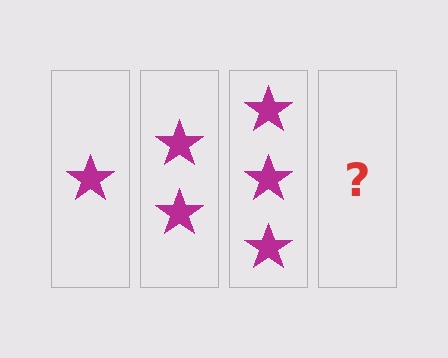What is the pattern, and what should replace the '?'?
The pattern is that each step adds one more star. The '?' should be 4 stars.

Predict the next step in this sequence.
The next step is 4 stars.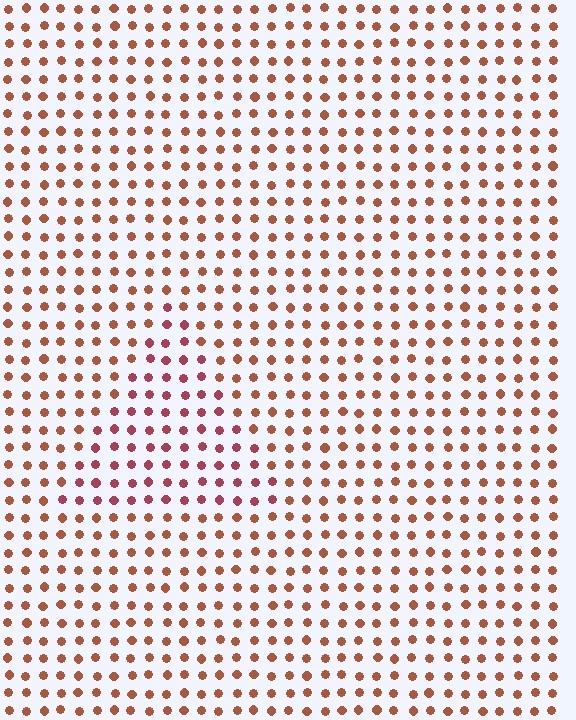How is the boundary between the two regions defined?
The boundary is defined purely by a slight shift in hue (about 30 degrees). Spacing, size, and orientation are identical on both sides.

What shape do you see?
I see a triangle.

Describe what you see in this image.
The image is filled with small brown elements in a uniform arrangement. A triangle-shaped region is visible where the elements are tinted to a slightly different hue, forming a subtle color boundary.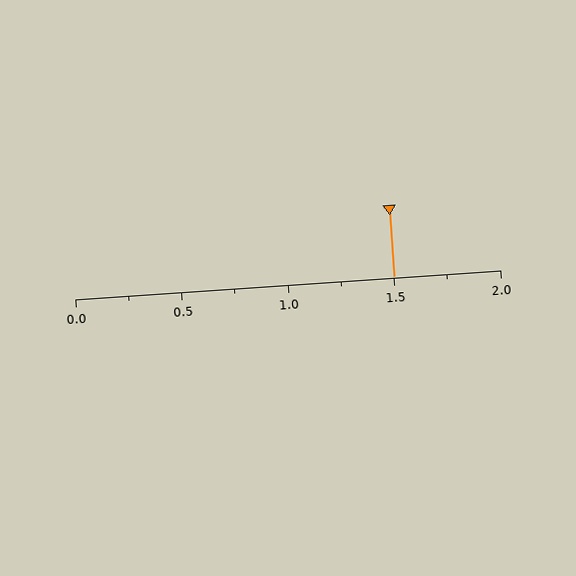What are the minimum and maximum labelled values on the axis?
The axis runs from 0.0 to 2.0.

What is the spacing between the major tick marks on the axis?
The major ticks are spaced 0.5 apart.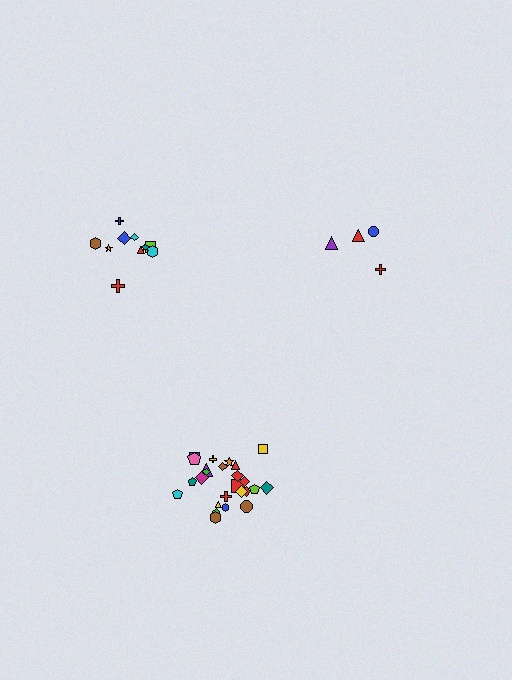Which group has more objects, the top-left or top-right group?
The top-left group.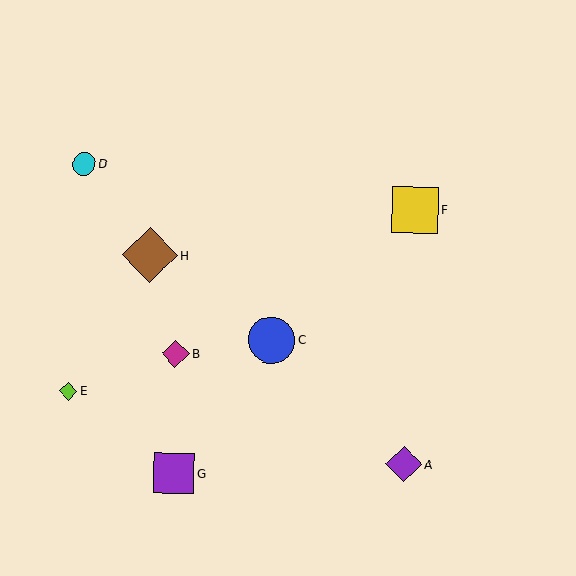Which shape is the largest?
The brown diamond (labeled H) is the largest.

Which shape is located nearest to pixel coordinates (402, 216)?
The yellow square (labeled F) at (415, 210) is nearest to that location.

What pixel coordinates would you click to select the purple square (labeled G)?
Click at (174, 473) to select the purple square G.